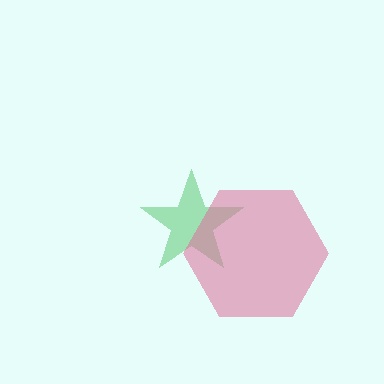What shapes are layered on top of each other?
The layered shapes are: a green star, a pink hexagon.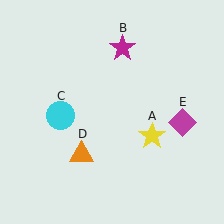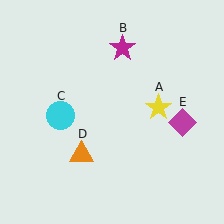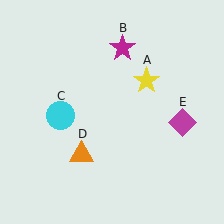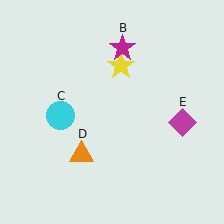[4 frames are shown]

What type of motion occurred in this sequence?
The yellow star (object A) rotated counterclockwise around the center of the scene.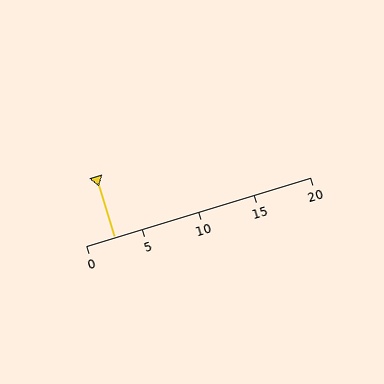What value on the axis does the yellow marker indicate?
The marker indicates approximately 2.5.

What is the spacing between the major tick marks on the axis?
The major ticks are spaced 5 apart.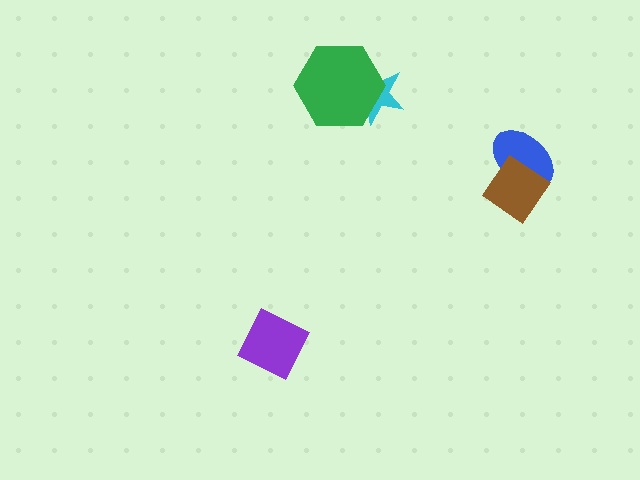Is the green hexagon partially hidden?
No, no other shape covers it.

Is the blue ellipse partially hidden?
Yes, it is partially covered by another shape.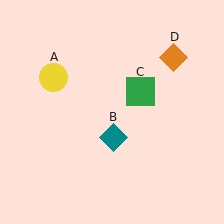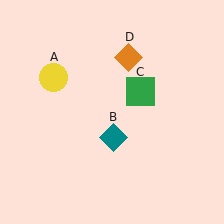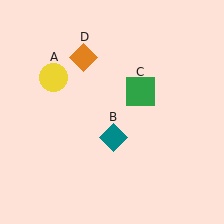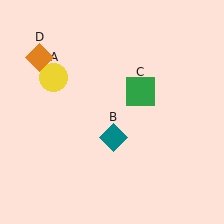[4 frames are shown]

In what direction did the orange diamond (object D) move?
The orange diamond (object D) moved left.